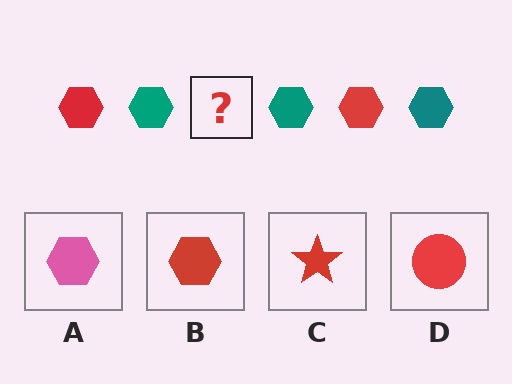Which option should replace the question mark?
Option B.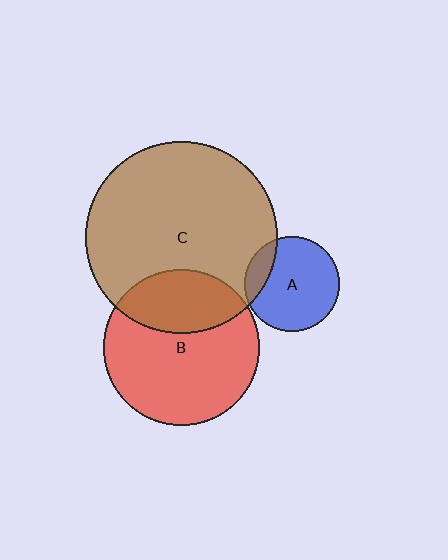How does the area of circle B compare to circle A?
Approximately 2.7 times.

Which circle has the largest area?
Circle C (brown).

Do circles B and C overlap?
Yes.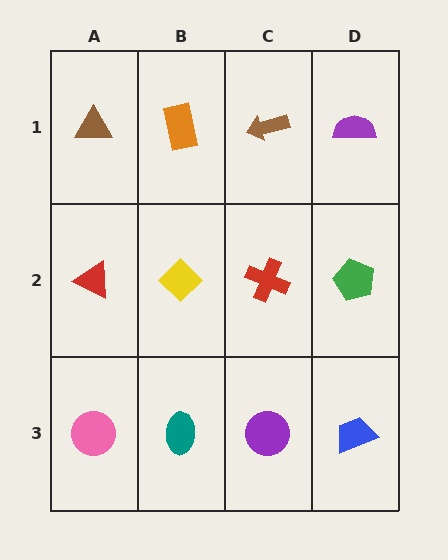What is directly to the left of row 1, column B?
A brown triangle.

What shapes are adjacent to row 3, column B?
A yellow diamond (row 2, column B), a pink circle (row 3, column A), a purple circle (row 3, column C).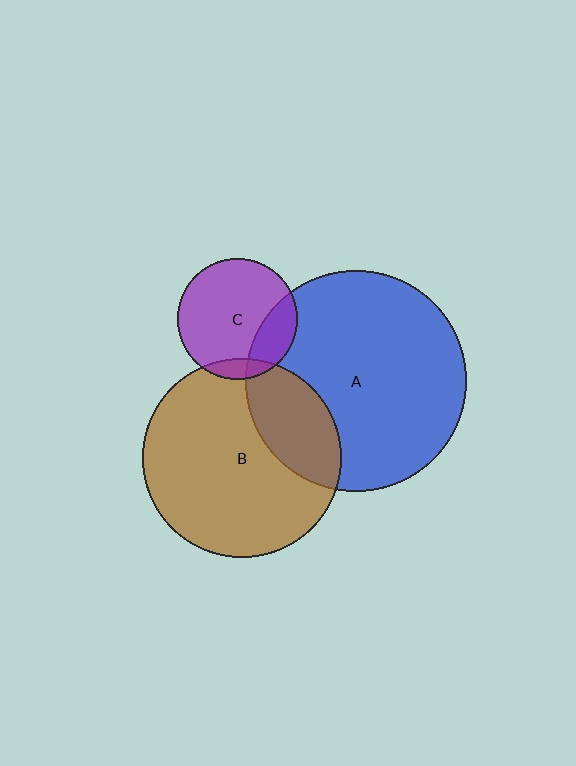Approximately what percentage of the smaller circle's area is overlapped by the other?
Approximately 10%.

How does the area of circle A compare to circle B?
Approximately 1.2 times.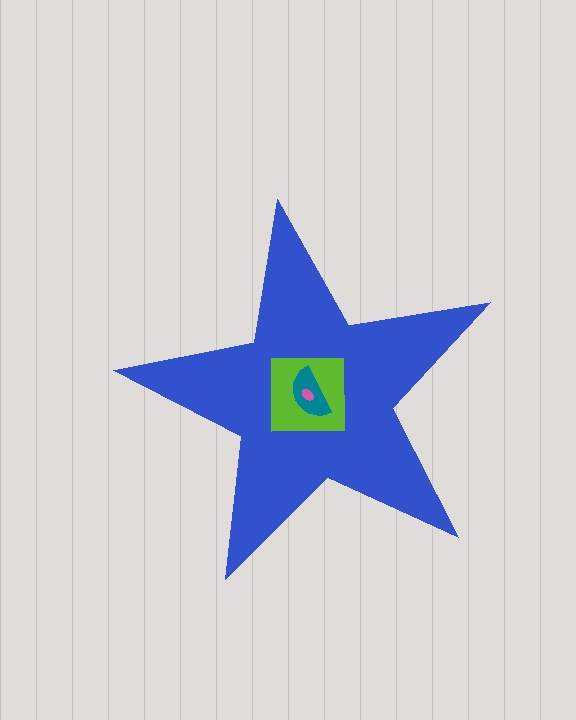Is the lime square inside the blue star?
Yes.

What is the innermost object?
The pink ellipse.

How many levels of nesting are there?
4.